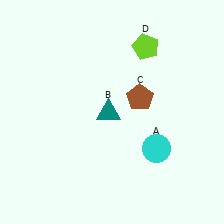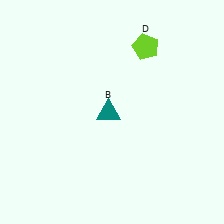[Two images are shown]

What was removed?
The brown pentagon (C), the cyan circle (A) were removed in Image 2.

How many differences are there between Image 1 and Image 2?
There are 2 differences between the two images.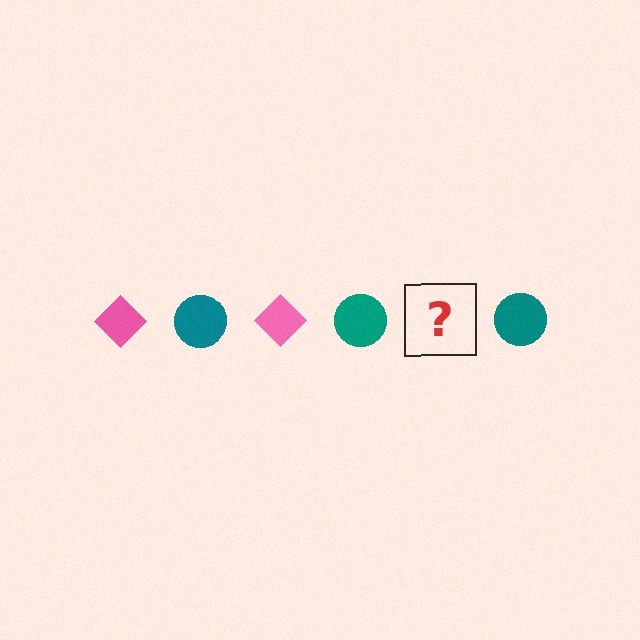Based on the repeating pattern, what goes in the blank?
The blank should be a pink diamond.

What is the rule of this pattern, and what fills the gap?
The rule is that the pattern alternates between pink diamond and teal circle. The gap should be filled with a pink diamond.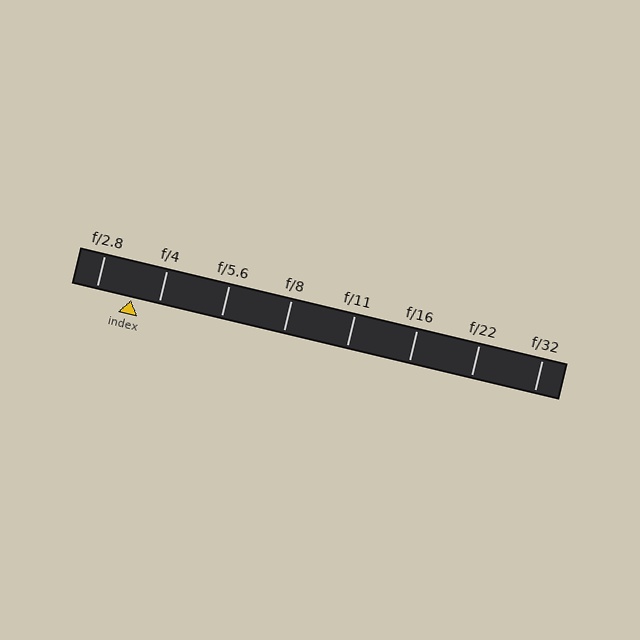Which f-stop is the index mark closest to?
The index mark is closest to f/4.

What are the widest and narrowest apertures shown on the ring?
The widest aperture shown is f/2.8 and the narrowest is f/32.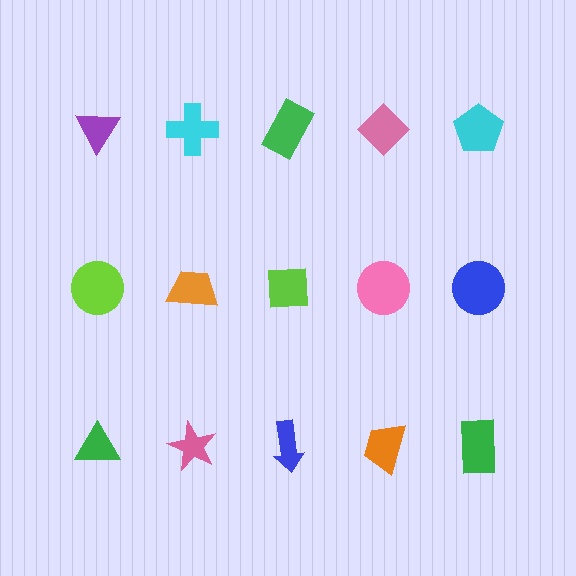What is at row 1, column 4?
A pink diamond.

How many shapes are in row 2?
5 shapes.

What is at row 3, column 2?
A pink star.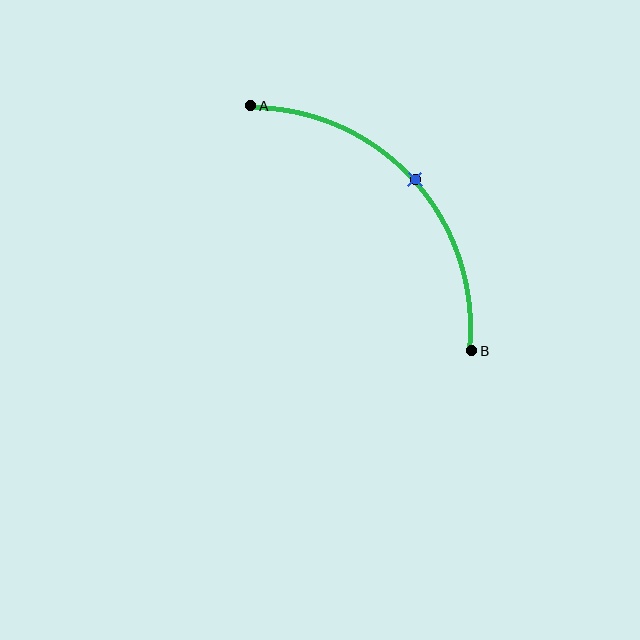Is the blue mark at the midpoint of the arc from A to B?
Yes. The blue mark lies on the arc at equal arc-length from both A and B — it is the arc midpoint.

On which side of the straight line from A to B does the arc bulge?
The arc bulges above and to the right of the straight line connecting A and B.